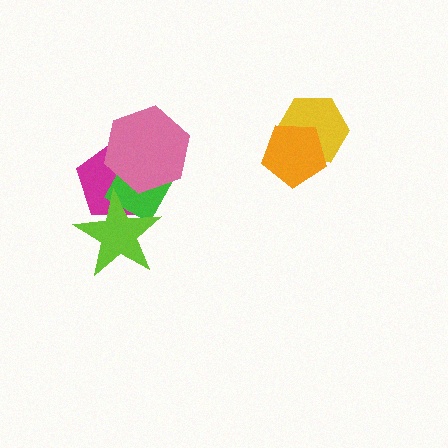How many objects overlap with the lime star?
2 objects overlap with the lime star.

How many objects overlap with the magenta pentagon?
3 objects overlap with the magenta pentagon.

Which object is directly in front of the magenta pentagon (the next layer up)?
The green square is directly in front of the magenta pentagon.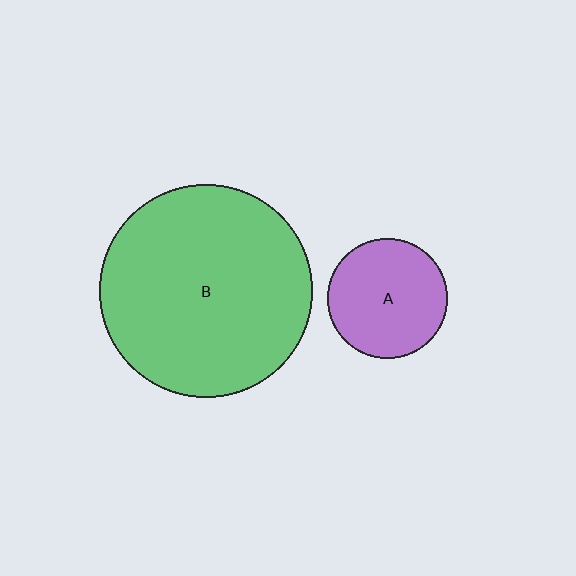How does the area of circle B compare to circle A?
Approximately 3.1 times.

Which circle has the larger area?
Circle B (green).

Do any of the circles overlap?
No, none of the circles overlap.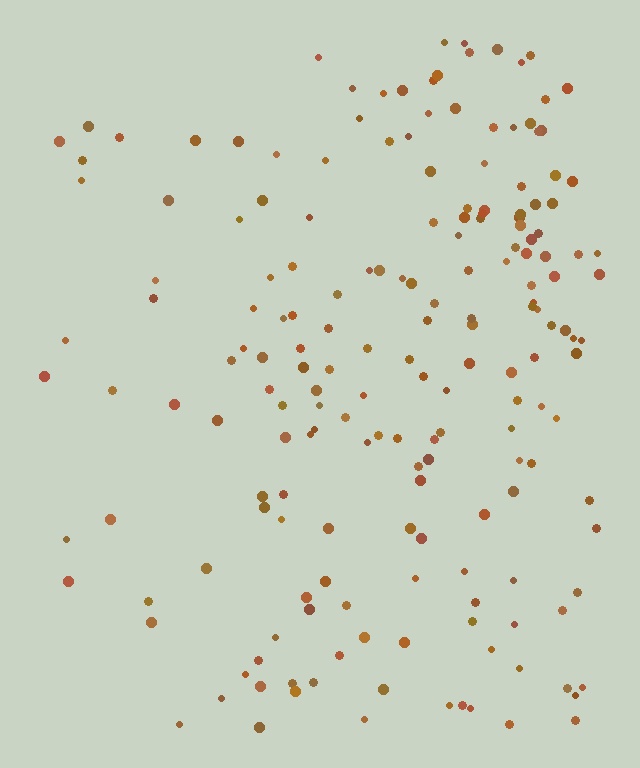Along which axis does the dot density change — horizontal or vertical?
Horizontal.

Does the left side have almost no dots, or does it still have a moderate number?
Still a moderate number, just noticeably fewer than the right.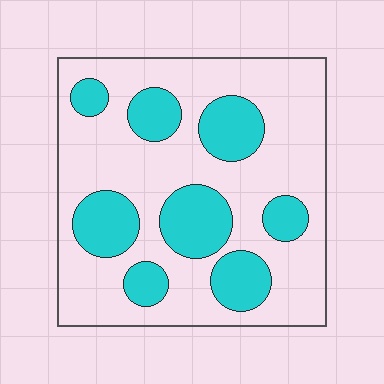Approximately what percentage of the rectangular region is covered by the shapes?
Approximately 30%.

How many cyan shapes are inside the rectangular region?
8.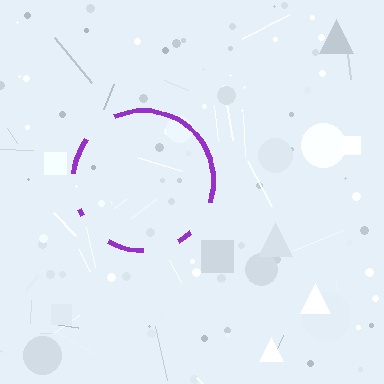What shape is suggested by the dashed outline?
The dashed outline suggests a circle.